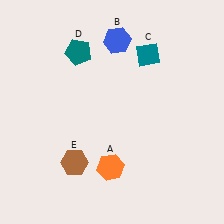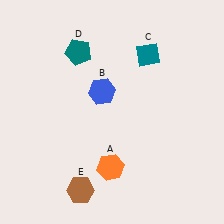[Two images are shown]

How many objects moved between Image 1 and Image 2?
2 objects moved between the two images.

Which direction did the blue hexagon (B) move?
The blue hexagon (B) moved down.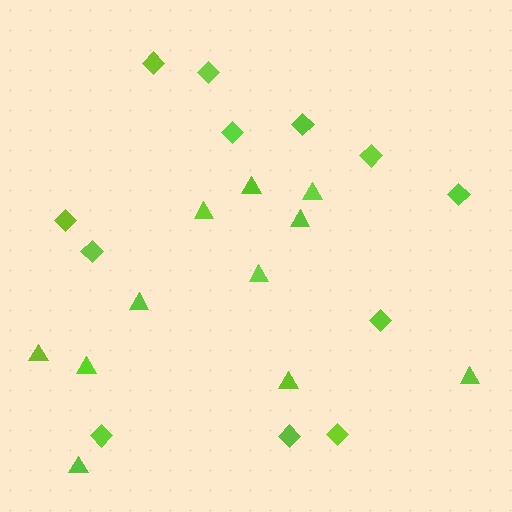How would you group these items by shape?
There are 2 groups: one group of triangles (11) and one group of diamonds (12).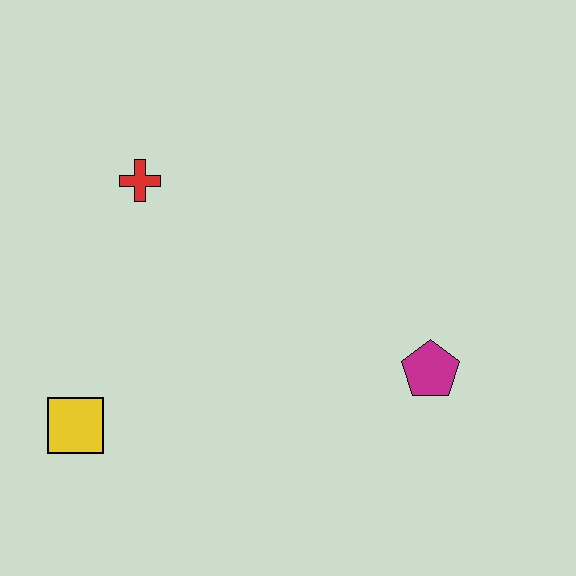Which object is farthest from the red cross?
The magenta pentagon is farthest from the red cross.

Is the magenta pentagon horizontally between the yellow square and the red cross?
No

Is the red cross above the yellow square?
Yes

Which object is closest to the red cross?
The yellow square is closest to the red cross.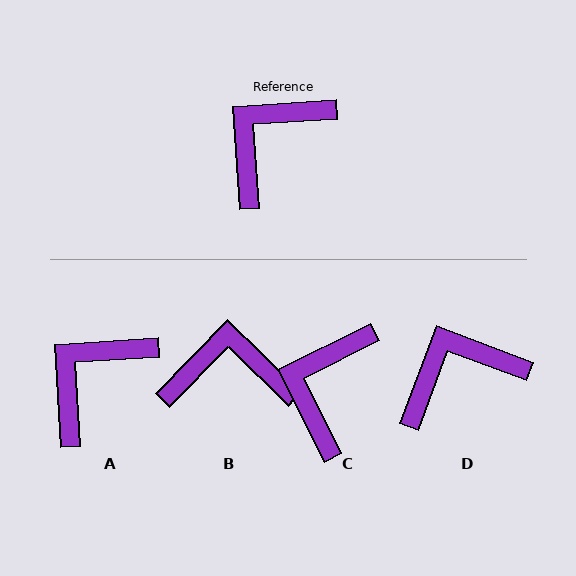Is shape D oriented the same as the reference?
No, it is off by about 24 degrees.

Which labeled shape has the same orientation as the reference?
A.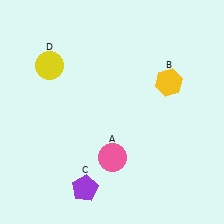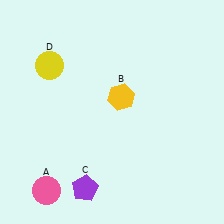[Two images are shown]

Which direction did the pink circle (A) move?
The pink circle (A) moved left.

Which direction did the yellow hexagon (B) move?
The yellow hexagon (B) moved left.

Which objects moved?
The objects that moved are: the pink circle (A), the yellow hexagon (B).